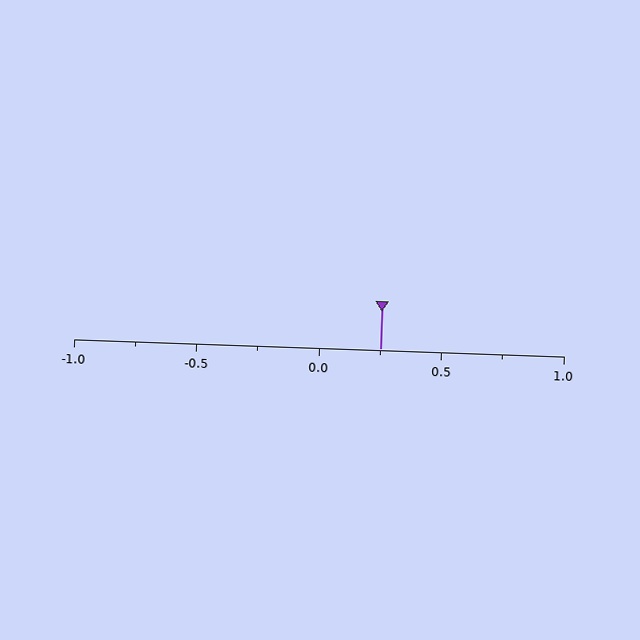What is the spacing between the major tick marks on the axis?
The major ticks are spaced 0.5 apart.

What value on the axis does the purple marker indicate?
The marker indicates approximately 0.25.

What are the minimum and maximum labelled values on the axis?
The axis runs from -1.0 to 1.0.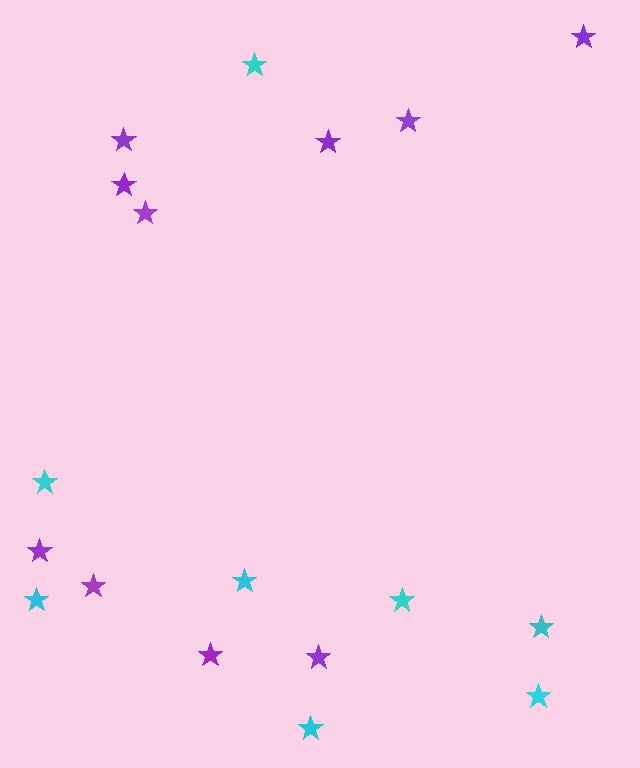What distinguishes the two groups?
There are 2 groups: one group of cyan stars (8) and one group of purple stars (10).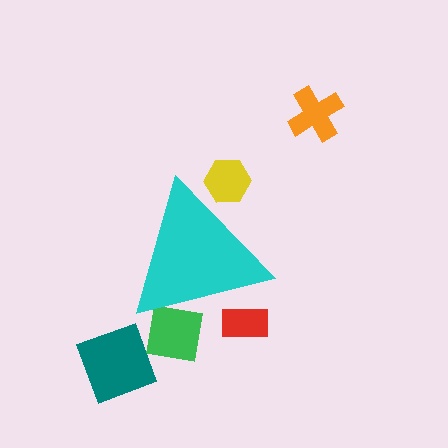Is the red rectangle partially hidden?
Yes, the red rectangle is partially hidden behind the cyan triangle.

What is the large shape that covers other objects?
A cyan triangle.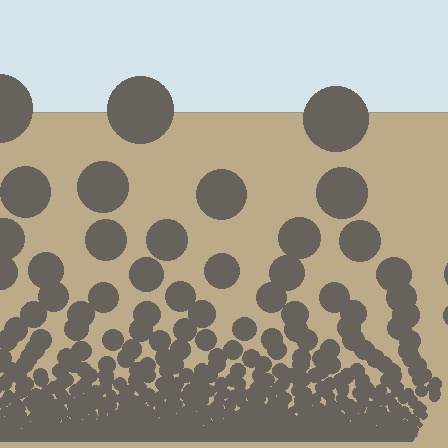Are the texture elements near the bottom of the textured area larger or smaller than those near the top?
Smaller. The gradient is inverted — elements near the bottom are smaller and denser.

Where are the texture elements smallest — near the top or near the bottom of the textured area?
Near the bottom.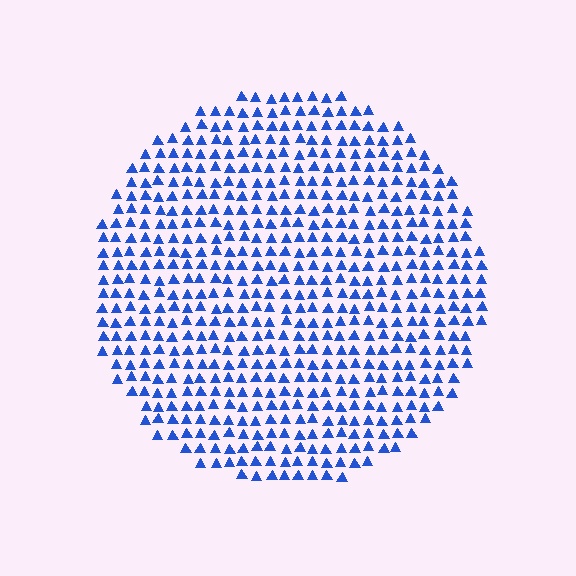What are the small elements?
The small elements are triangles.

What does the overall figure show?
The overall figure shows a circle.